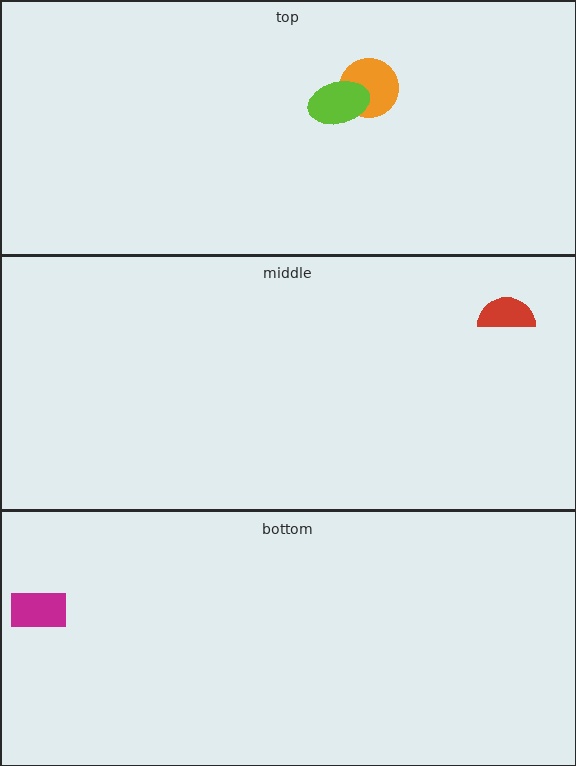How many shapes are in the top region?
2.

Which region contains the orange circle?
The top region.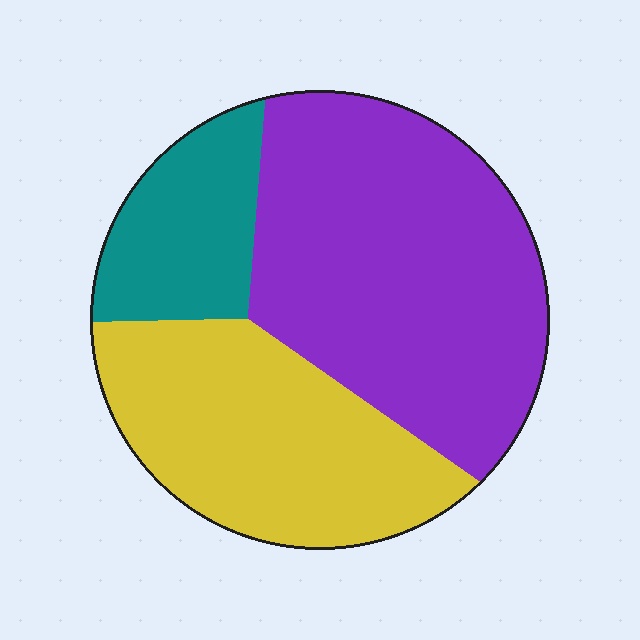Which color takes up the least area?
Teal, at roughly 15%.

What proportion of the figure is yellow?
Yellow covers 34% of the figure.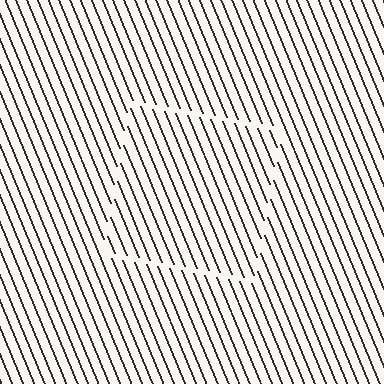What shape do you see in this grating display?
An illusory square. The interior of the shape contains the same grating, shifted by half a period — the contour is defined by the phase discontinuity where line-ends from the inner and outer gratings abut.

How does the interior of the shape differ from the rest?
The interior of the shape contains the same grating, shifted by half a period — the contour is defined by the phase discontinuity where line-ends from the inner and outer gratings abut.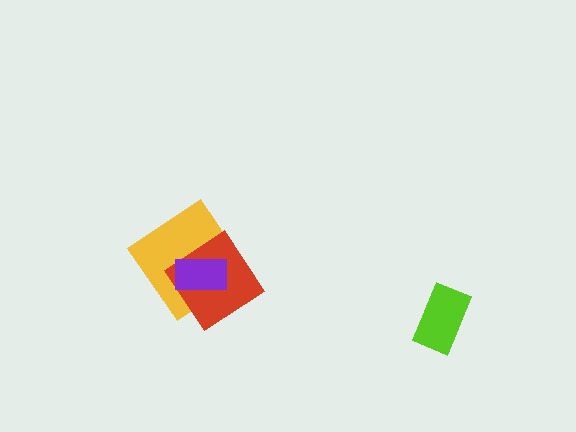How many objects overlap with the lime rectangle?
0 objects overlap with the lime rectangle.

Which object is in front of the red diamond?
The purple rectangle is in front of the red diamond.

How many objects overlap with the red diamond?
2 objects overlap with the red diamond.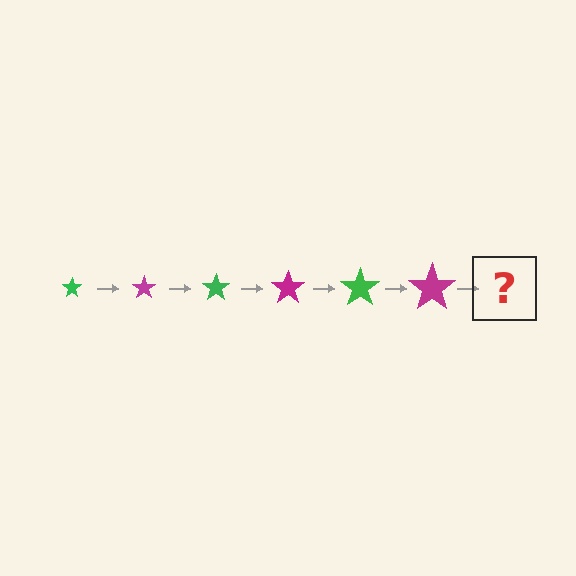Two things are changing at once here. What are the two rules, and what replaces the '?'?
The two rules are that the star grows larger each step and the color cycles through green and magenta. The '?' should be a green star, larger than the previous one.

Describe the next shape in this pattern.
It should be a green star, larger than the previous one.